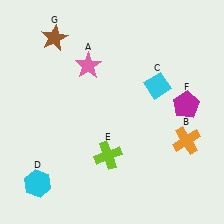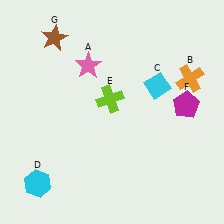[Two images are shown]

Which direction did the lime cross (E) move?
The lime cross (E) moved up.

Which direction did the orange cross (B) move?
The orange cross (B) moved up.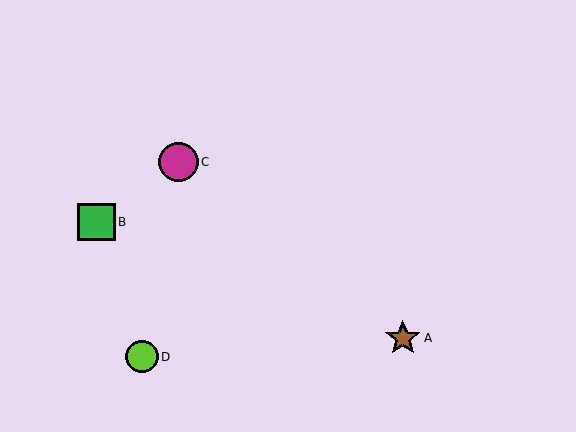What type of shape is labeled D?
Shape D is a lime circle.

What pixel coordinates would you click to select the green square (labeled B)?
Click at (97, 222) to select the green square B.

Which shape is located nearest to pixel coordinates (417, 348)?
The brown star (labeled A) at (403, 338) is nearest to that location.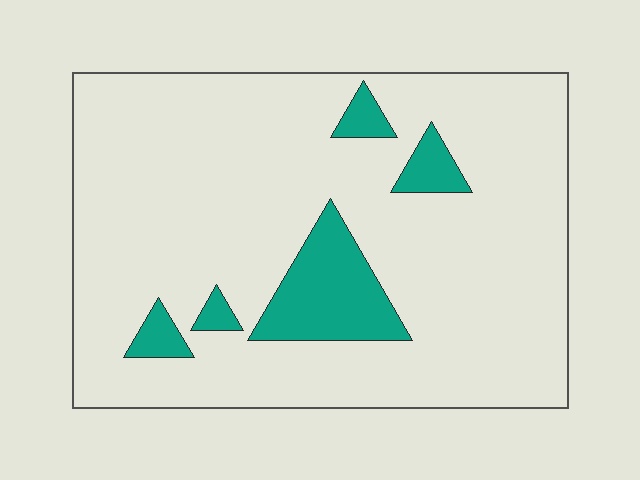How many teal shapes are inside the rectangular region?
5.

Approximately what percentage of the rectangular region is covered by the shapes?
Approximately 10%.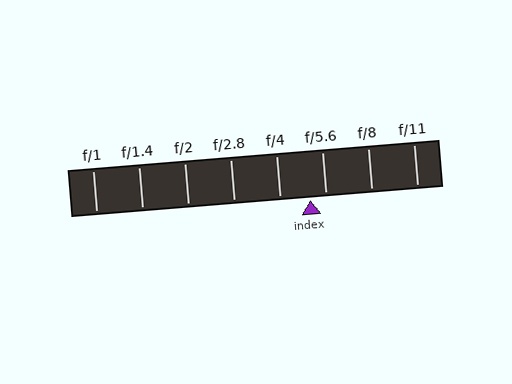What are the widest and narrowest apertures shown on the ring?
The widest aperture shown is f/1 and the narrowest is f/11.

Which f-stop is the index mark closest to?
The index mark is closest to f/5.6.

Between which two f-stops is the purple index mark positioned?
The index mark is between f/4 and f/5.6.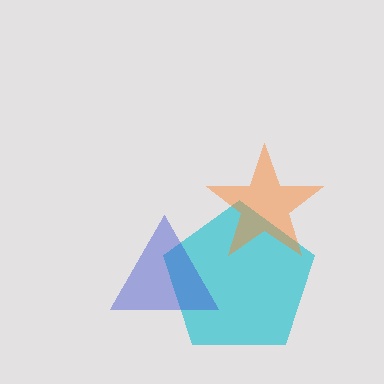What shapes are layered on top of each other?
The layered shapes are: a cyan pentagon, a blue triangle, an orange star.